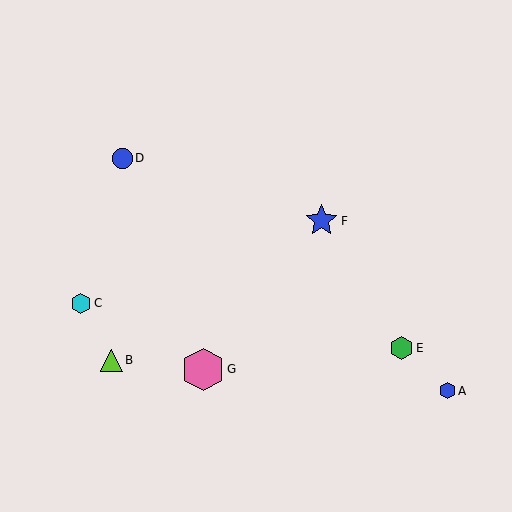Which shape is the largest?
The pink hexagon (labeled G) is the largest.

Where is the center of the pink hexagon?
The center of the pink hexagon is at (203, 369).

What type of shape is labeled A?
Shape A is a blue hexagon.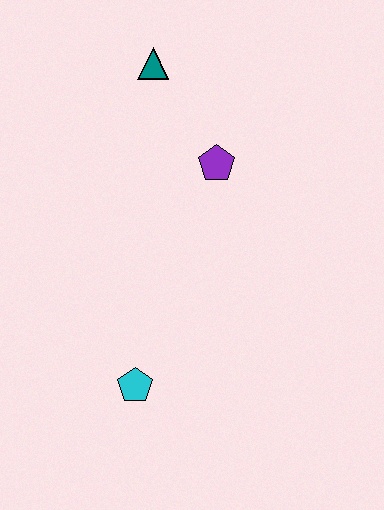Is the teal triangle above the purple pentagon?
Yes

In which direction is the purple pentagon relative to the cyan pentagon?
The purple pentagon is above the cyan pentagon.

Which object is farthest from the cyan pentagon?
The teal triangle is farthest from the cyan pentagon.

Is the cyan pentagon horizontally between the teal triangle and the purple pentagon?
No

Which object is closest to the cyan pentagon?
The purple pentagon is closest to the cyan pentagon.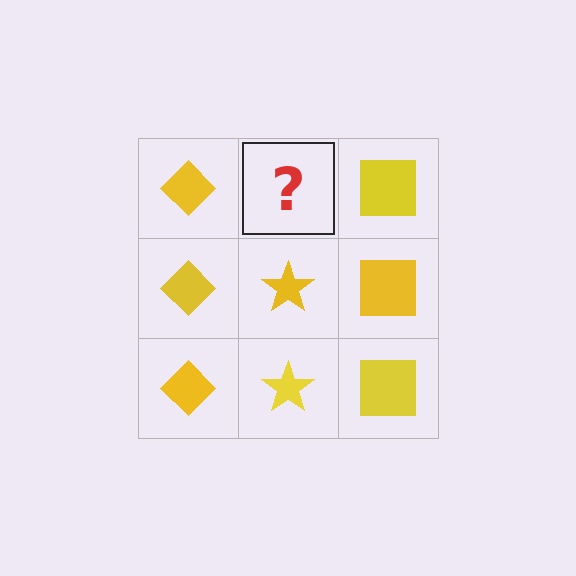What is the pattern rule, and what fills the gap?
The rule is that each column has a consistent shape. The gap should be filled with a yellow star.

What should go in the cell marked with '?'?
The missing cell should contain a yellow star.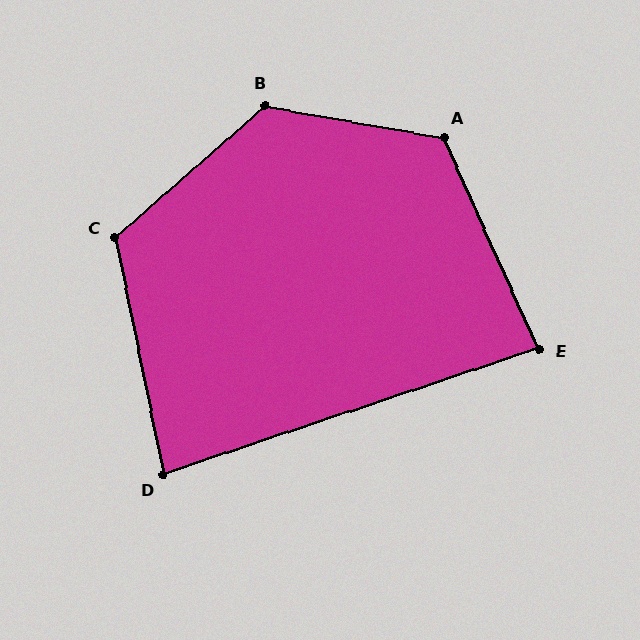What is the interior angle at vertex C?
Approximately 120 degrees (obtuse).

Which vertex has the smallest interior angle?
D, at approximately 83 degrees.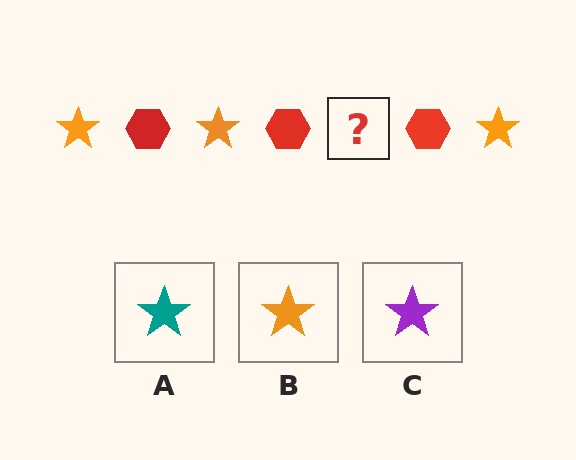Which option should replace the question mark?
Option B.